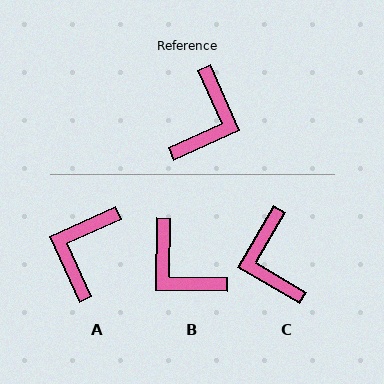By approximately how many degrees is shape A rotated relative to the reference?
Approximately 180 degrees counter-clockwise.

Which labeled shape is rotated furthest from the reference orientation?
A, about 180 degrees away.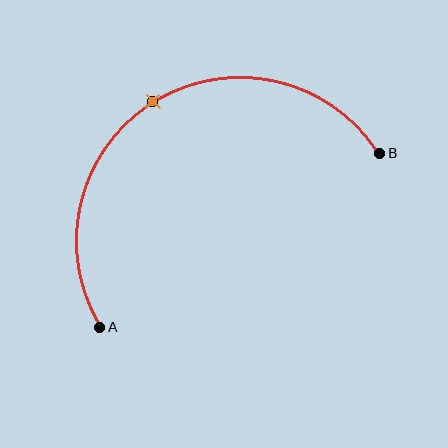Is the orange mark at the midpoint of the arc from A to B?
Yes. The orange mark lies on the arc at equal arc-length from both A and B — it is the arc midpoint.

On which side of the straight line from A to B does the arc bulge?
The arc bulges above the straight line connecting A and B.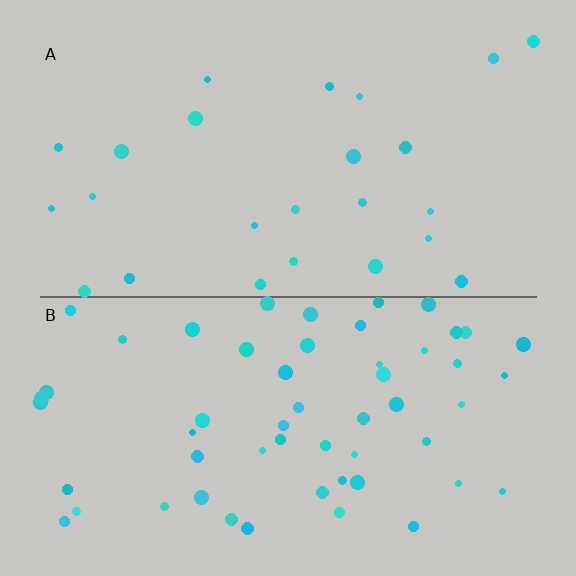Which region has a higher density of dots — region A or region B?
B (the bottom).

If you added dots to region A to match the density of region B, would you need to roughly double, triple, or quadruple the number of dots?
Approximately double.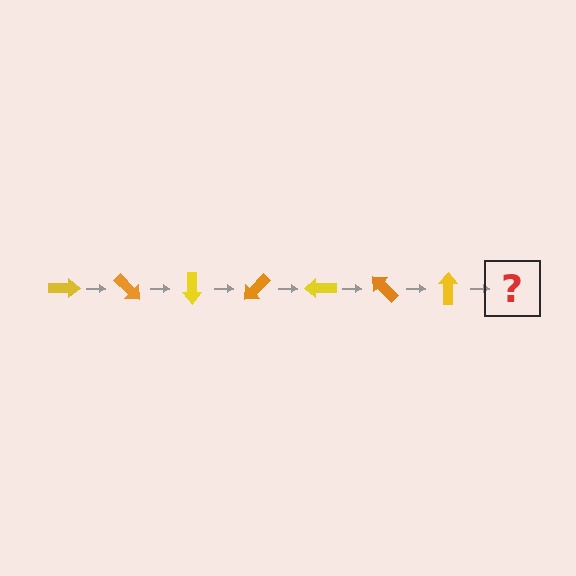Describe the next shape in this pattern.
It should be an orange arrow, rotated 315 degrees from the start.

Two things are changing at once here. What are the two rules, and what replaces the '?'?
The two rules are that it rotates 45 degrees each step and the color cycles through yellow and orange. The '?' should be an orange arrow, rotated 315 degrees from the start.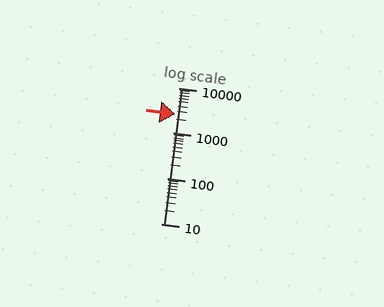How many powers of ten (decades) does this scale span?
The scale spans 3 decades, from 10 to 10000.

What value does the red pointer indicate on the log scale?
The pointer indicates approximately 2600.